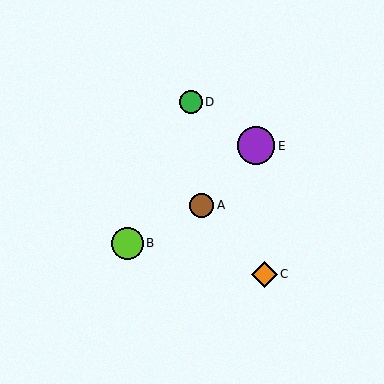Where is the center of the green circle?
The center of the green circle is at (191, 102).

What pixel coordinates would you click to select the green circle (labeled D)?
Click at (191, 102) to select the green circle D.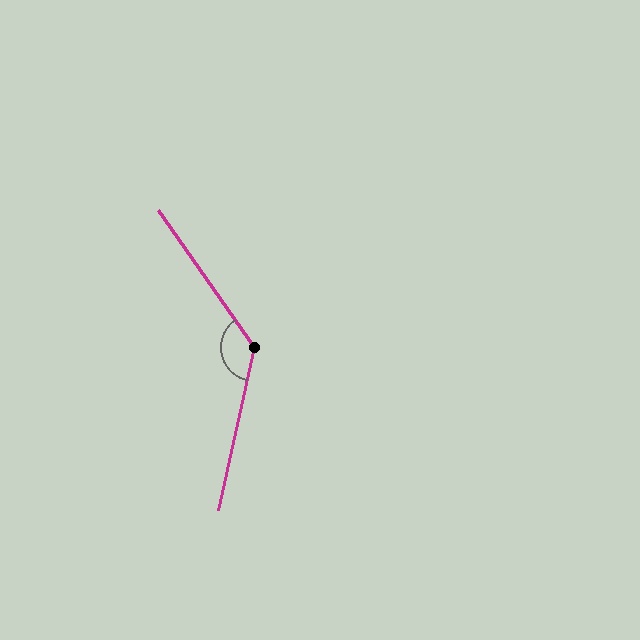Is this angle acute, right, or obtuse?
It is obtuse.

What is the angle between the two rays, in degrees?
Approximately 132 degrees.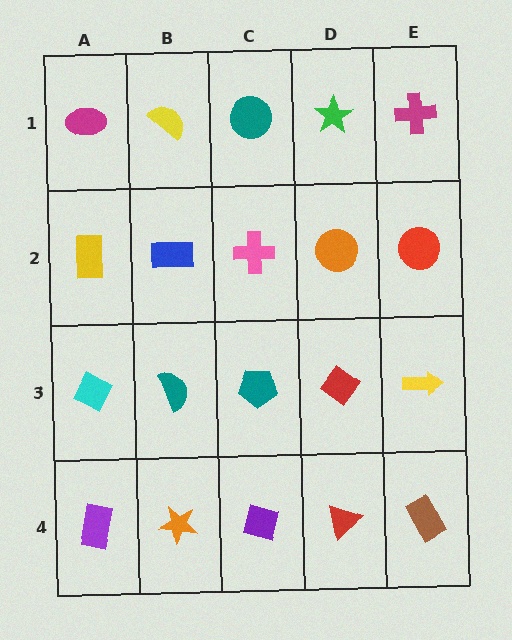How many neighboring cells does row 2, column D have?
4.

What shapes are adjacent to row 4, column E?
A yellow arrow (row 3, column E), a red triangle (row 4, column D).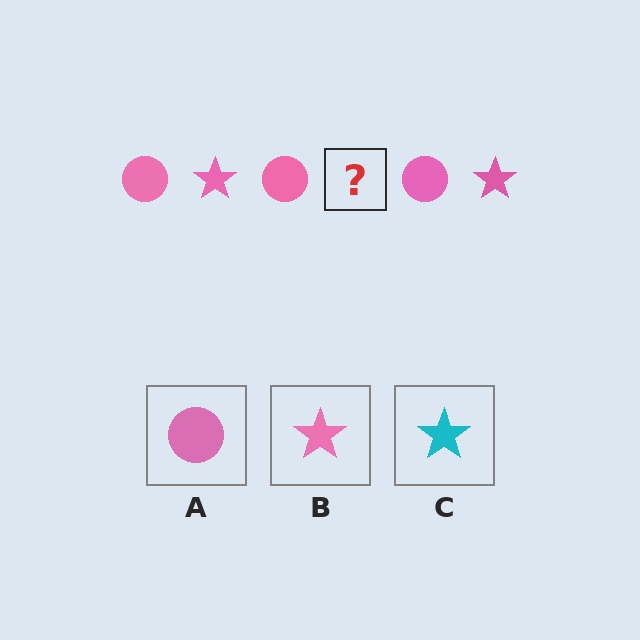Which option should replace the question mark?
Option B.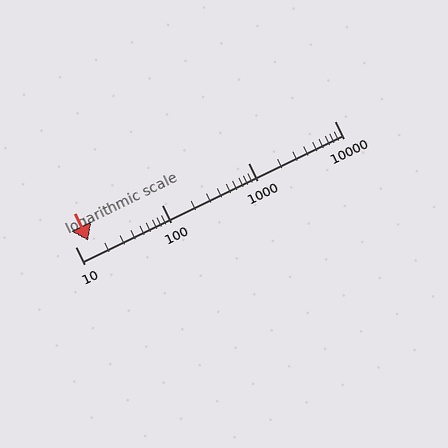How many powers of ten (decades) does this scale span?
The scale spans 3 decades, from 10 to 10000.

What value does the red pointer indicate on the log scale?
The pointer indicates approximately 14.